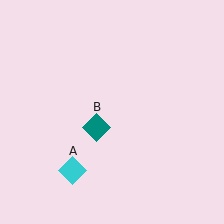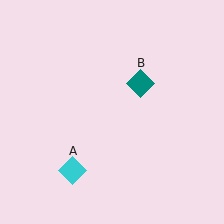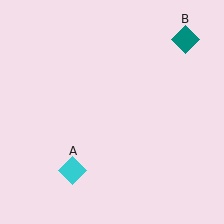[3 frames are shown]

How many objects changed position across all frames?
1 object changed position: teal diamond (object B).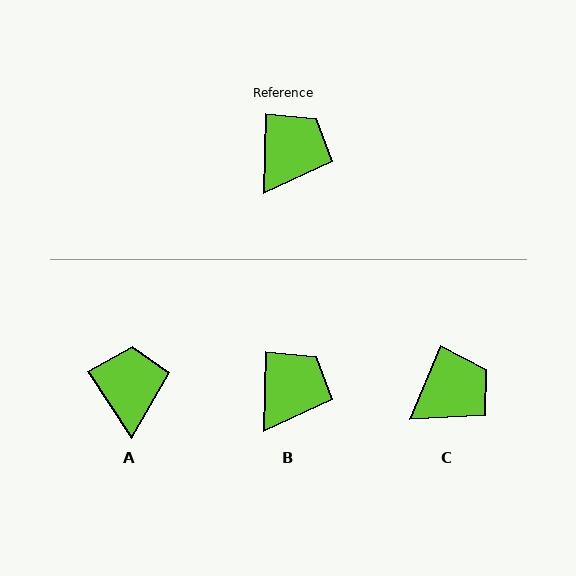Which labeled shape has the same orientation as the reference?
B.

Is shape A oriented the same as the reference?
No, it is off by about 35 degrees.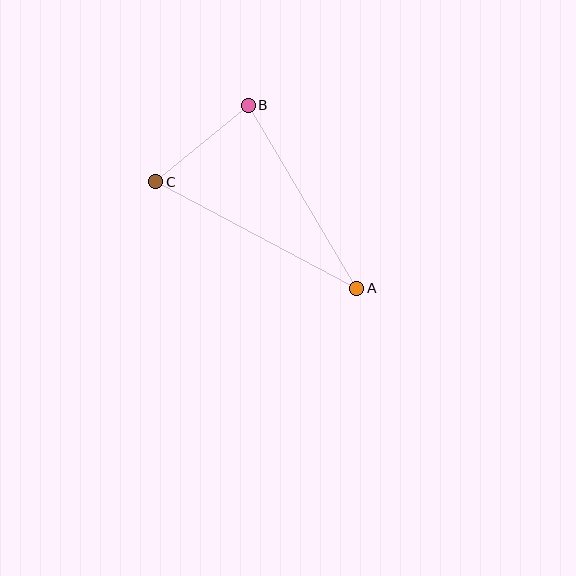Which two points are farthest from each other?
Points A and C are farthest from each other.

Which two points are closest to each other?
Points B and C are closest to each other.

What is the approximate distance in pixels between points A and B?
The distance between A and B is approximately 213 pixels.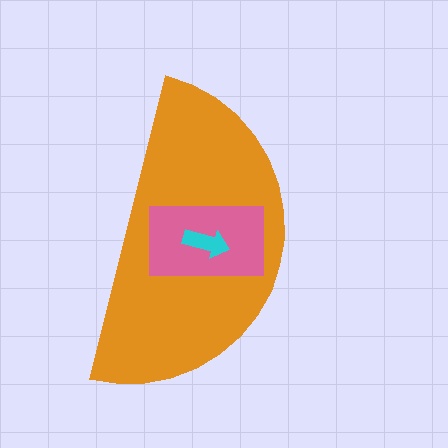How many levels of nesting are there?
3.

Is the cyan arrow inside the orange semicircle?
Yes.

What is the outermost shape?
The orange semicircle.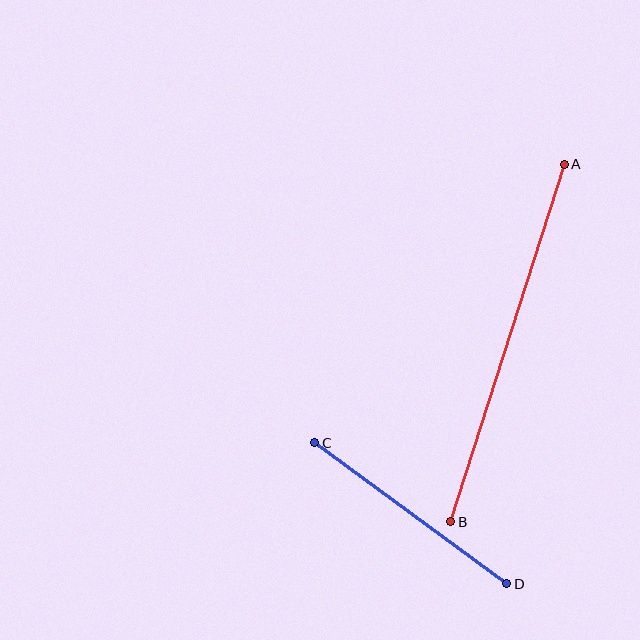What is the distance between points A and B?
The distance is approximately 375 pixels.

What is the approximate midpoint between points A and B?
The midpoint is at approximately (507, 343) pixels.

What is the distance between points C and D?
The distance is approximately 238 pixels.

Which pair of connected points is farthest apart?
Points A and B are farthest apart.